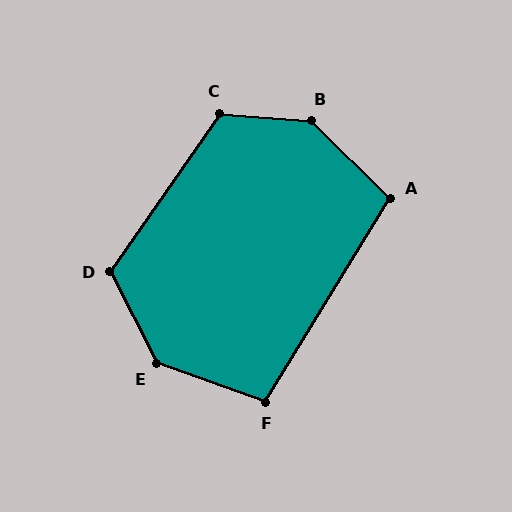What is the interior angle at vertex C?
Approximately 121 degrees (obtuse).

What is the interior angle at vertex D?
Approximately 119 degrees (obtuse).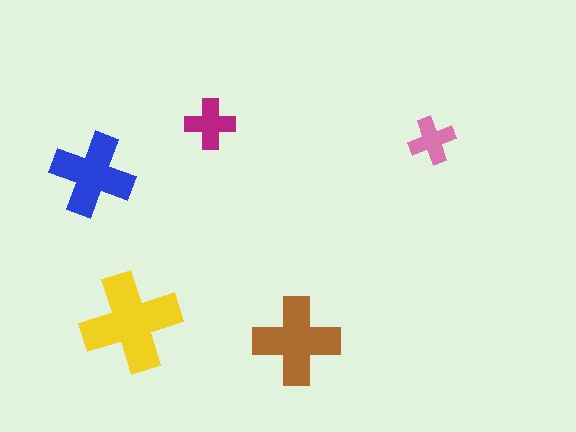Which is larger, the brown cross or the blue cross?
The brown one.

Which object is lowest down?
The brown cross is bottommost.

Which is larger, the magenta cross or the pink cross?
The magenta one.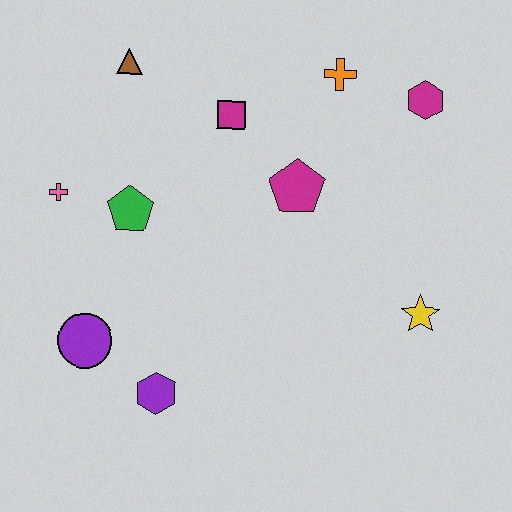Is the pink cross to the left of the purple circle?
Yes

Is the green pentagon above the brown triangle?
No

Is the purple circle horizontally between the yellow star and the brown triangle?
No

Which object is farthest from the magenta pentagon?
The purple circle is farthest from the magenta pentagon.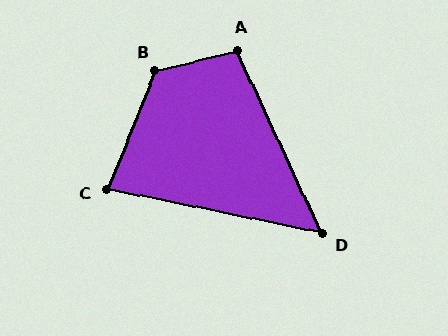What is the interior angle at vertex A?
Approximately 100 degrees (obtuse).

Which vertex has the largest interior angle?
B, at approximately 126 degrees.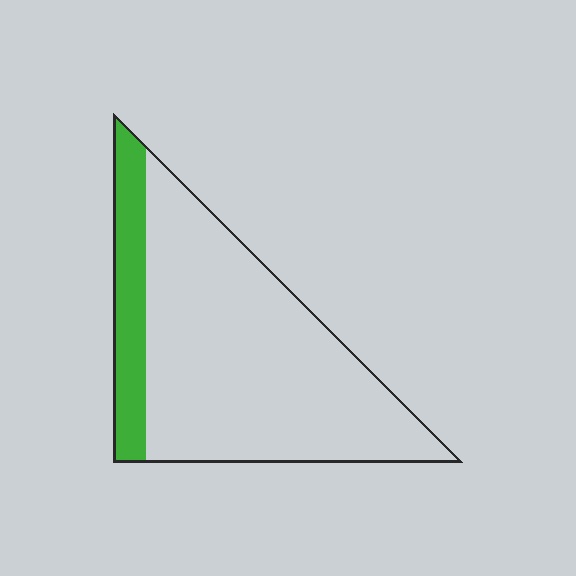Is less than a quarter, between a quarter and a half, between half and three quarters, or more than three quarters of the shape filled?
Less than a quarter.